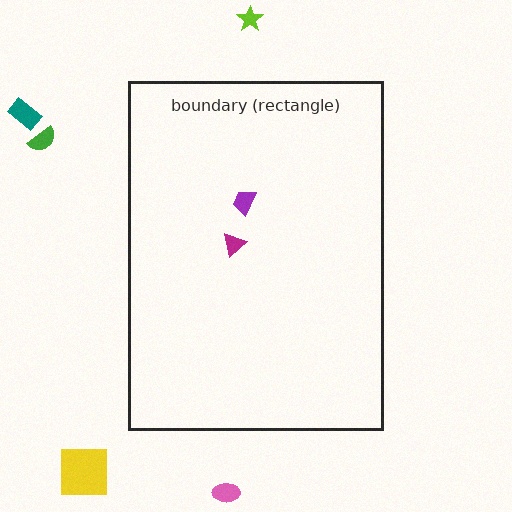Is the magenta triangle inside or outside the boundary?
Inside.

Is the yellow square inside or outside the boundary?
Outside.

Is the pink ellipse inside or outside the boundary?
Outside.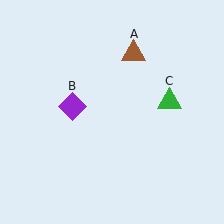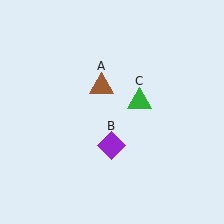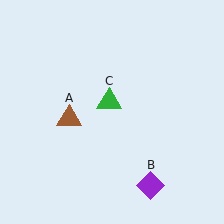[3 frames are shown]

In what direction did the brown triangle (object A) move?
The brown triangle (object A) moved down and to the left.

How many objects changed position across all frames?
3 objects changed position: brown triangle (object A), purple diamond (object B), green triangle (object C).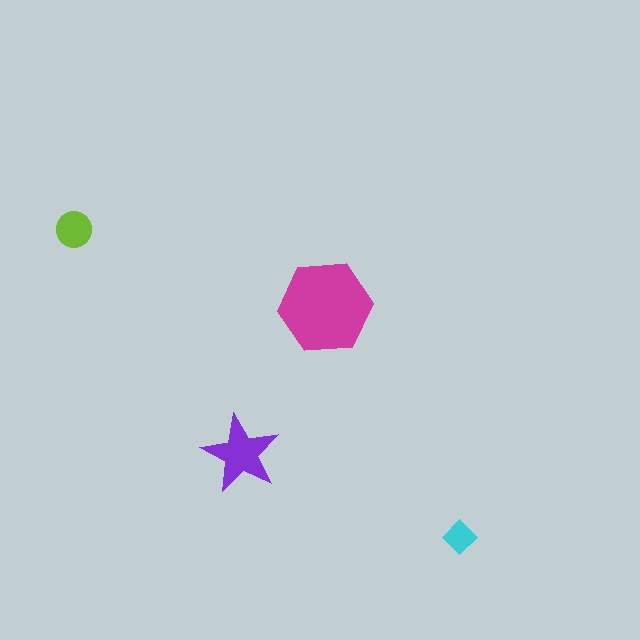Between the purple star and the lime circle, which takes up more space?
The purple star.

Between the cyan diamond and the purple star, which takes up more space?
The purple star.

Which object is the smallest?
The cyan diamond.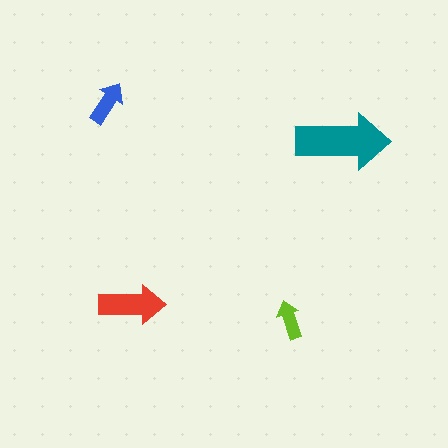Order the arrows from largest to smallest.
the teal one, the red one, the blue one, the lime one.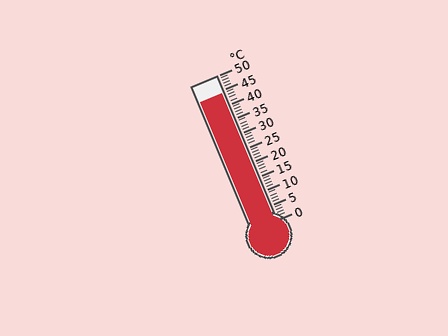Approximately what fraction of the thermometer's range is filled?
The thermometer is filled to approximately 90% of its range.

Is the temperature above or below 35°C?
The temperature is above 35°C.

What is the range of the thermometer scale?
The thermometer scale ranges from 0°C to 50°C.